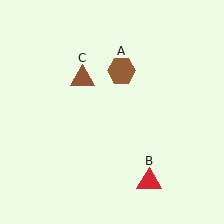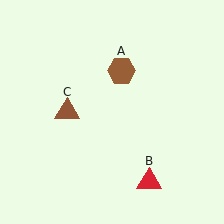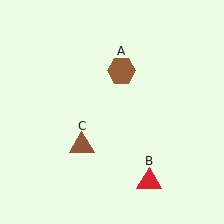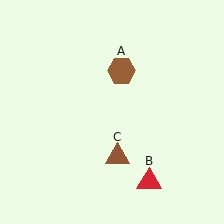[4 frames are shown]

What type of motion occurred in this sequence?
The brown triangle (object C) rotated counterclockwise around the center of the scene.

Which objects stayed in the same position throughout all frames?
Brown hexagon (object A) and red triangle (object B) remained stationary.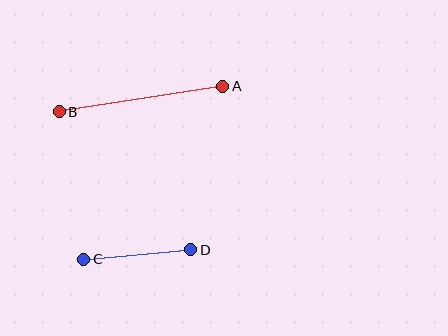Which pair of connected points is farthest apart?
Points A and B are farthest apart.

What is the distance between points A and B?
The distance is approximately 165 pixels.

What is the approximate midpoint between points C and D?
The midpoint is at approximately (137, 254) pixels.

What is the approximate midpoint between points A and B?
The midpoint is at approximately (141, 99) pixels.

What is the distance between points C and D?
The distance is approximately 107 pixels.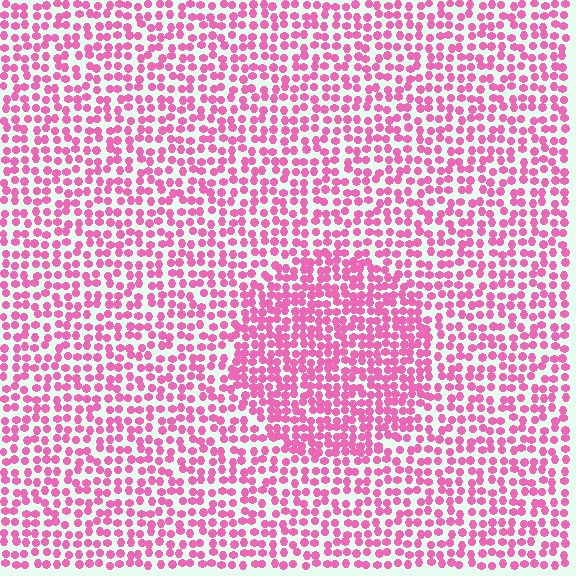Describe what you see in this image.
The image contains small pink elements arranged at two different densities. A circle-shaped region is visible where the elements are more densely packed than the surrounding area.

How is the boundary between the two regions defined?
The boundary is defined by a change in element density (approximately 1.6x ratio). All elements are the same color, size, and shape.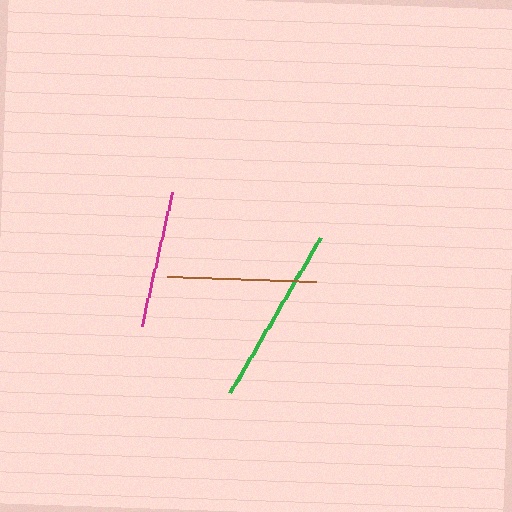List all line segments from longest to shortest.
From longest to shortest: green, brown, magenta.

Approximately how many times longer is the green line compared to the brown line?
The green line is approximately 1.2 times the length of the brown line.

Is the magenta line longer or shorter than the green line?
The green line is longer than the magenta line.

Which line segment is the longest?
The green line is the longest at approximately 179 pixels.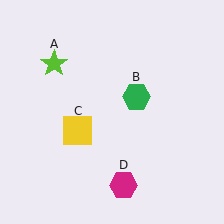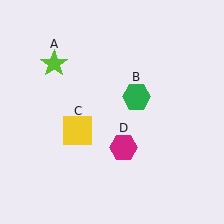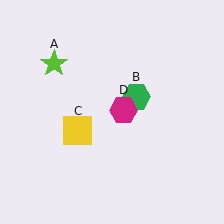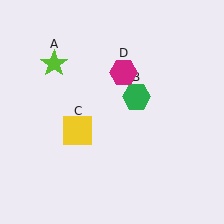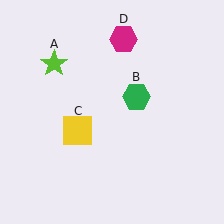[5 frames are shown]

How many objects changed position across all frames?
1 object changed position: magenta hexagon (object D).